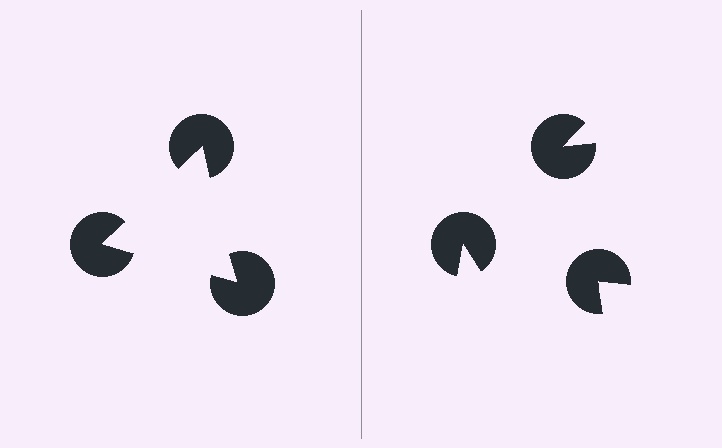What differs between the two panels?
The pac-man discs are positioned identically on both sides; only the wedge orientations differ. On the left they align to a triangle; on the right they are misaligned.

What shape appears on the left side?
An illusory triangle.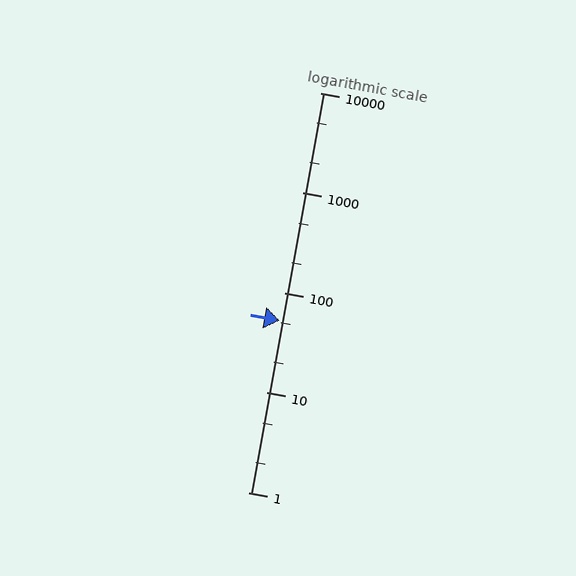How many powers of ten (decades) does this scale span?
The scale spans 4 decades, from 1 to 10000.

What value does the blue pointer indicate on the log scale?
The pointer indicates approximately 52.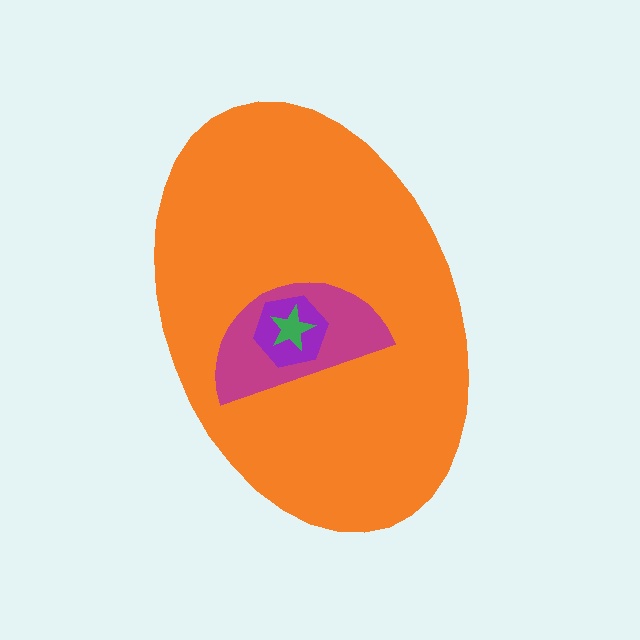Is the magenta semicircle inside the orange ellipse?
Yes.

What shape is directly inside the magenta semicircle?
The purple hexagon.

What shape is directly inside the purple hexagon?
The green star.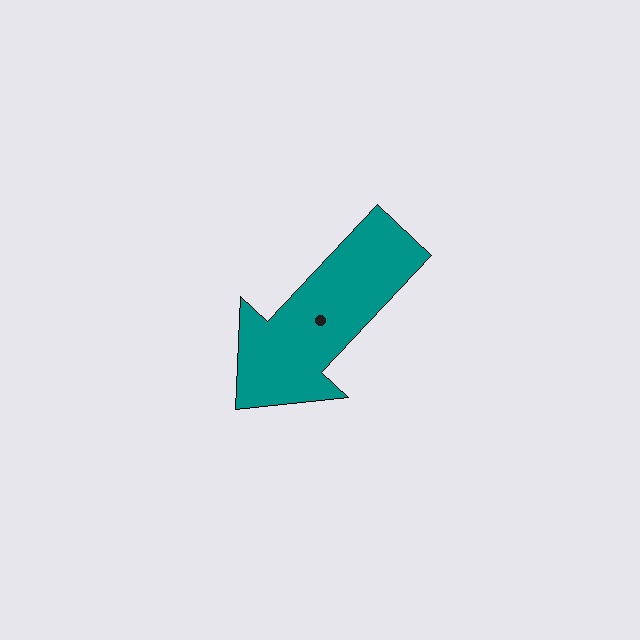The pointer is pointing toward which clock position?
Roughly 7 o'clock.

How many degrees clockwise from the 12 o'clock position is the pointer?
Approximately 223 degrees.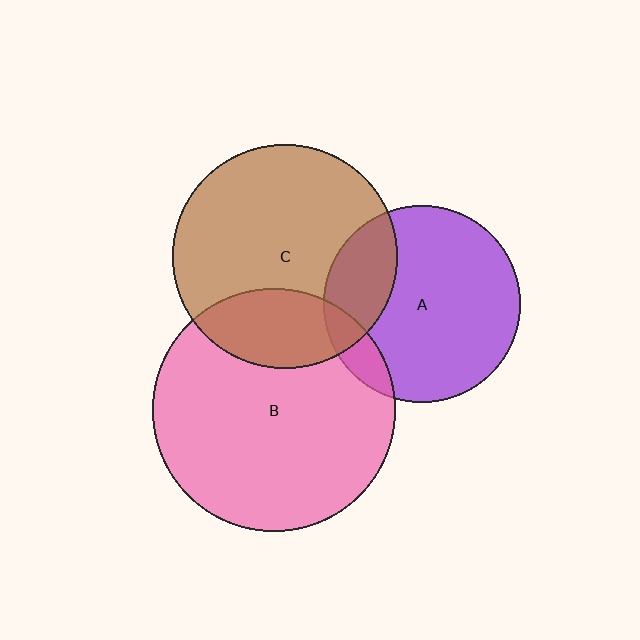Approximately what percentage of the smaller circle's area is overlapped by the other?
Approximately 25%.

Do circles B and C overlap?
Yes.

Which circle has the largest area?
Circle B (pink).